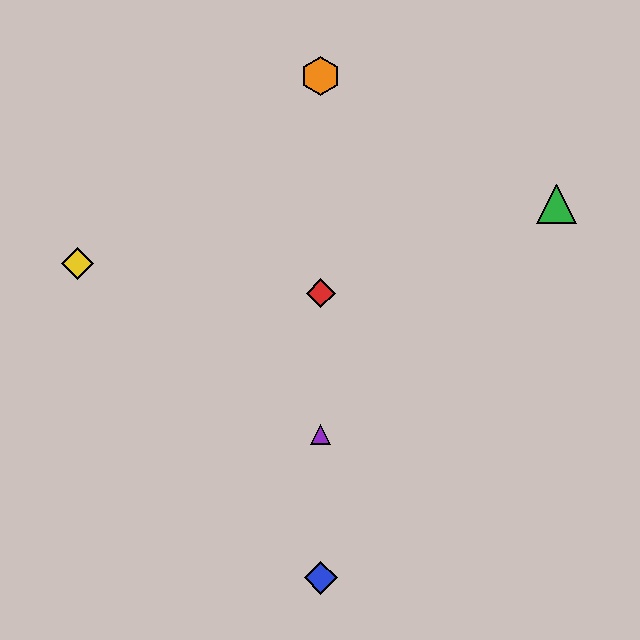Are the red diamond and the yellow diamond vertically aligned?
No, the red diamond is at x≈321 and the yellow diamond is at x≈77.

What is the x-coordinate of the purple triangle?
The purple triangle is at x≈321.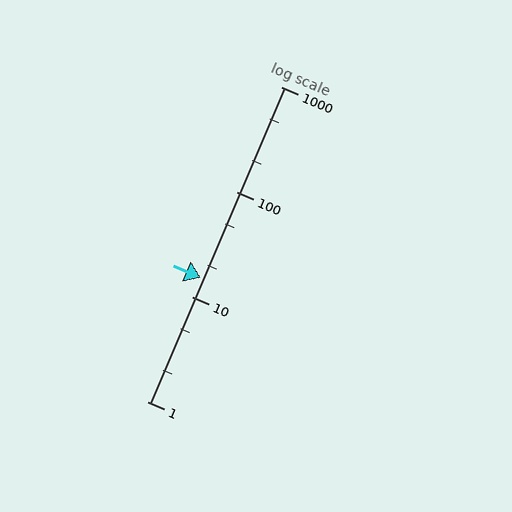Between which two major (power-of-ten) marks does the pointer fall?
The pointer is between 10 and 100.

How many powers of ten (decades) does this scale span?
The scale spans 3 decades, from 1 to 1000.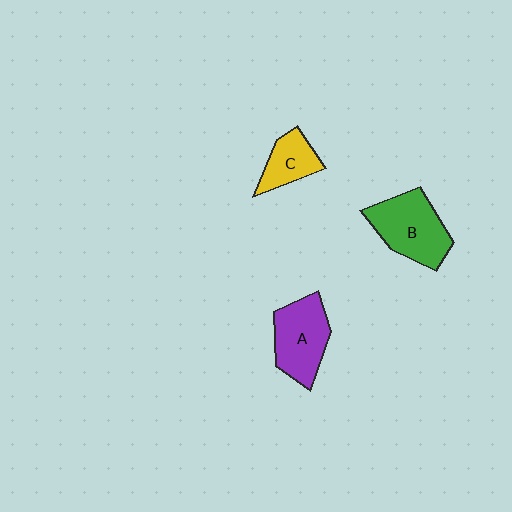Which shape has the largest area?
Shape B (green).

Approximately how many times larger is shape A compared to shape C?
Approximately 1.6 times.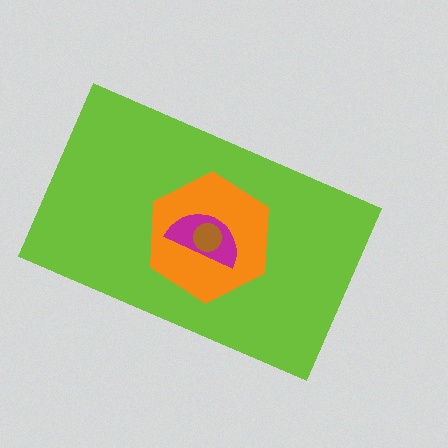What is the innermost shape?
The brown circle.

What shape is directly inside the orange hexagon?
The magenta semicircle.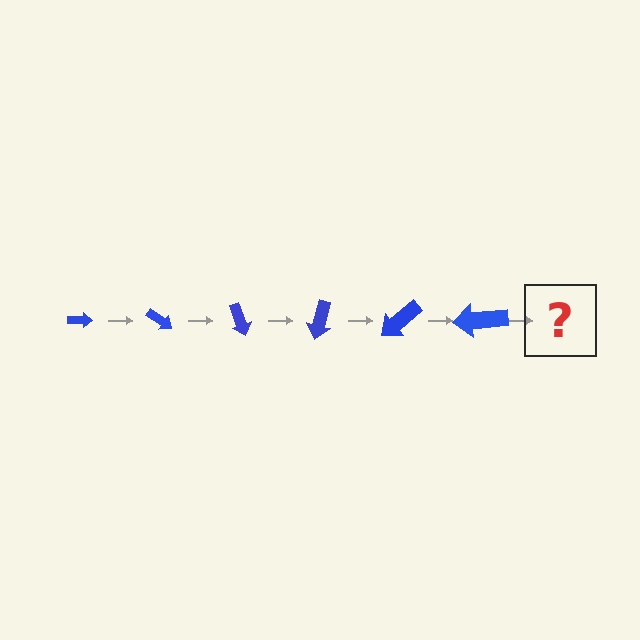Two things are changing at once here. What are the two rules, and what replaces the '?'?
The two rules are that the arrow grows larger each step and it rotates 35 degrees each step. The '?' should be an arrow, larger than the previous one and rotated 210 degrees from the start.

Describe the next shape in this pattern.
It should be an arrow, larger than the previous one and rotated 210 degrees from the start.